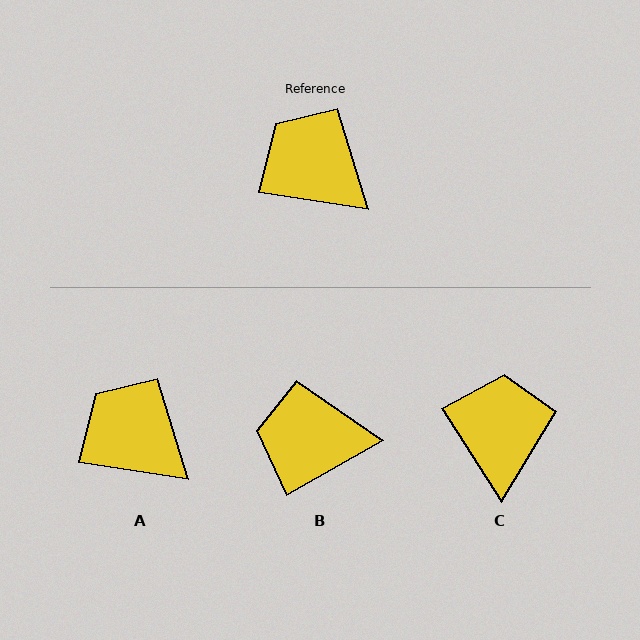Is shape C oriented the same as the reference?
No, it is off by about 49 degrees.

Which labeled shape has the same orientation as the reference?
A.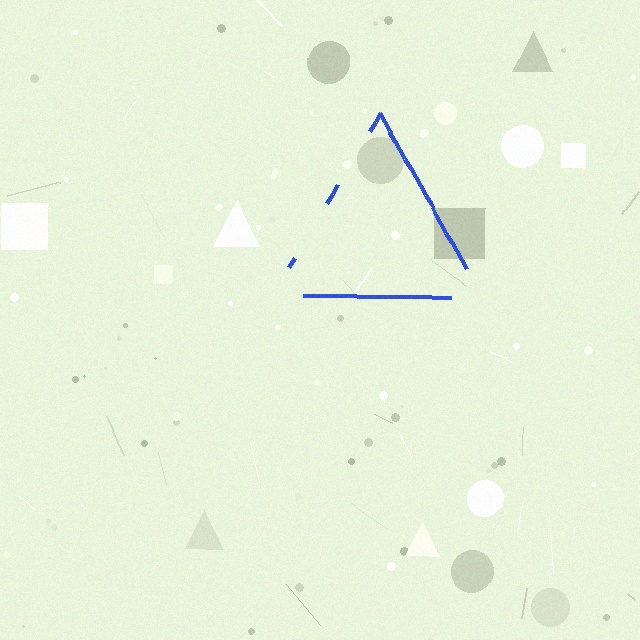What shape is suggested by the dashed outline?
The dashed outline suggests a triangle.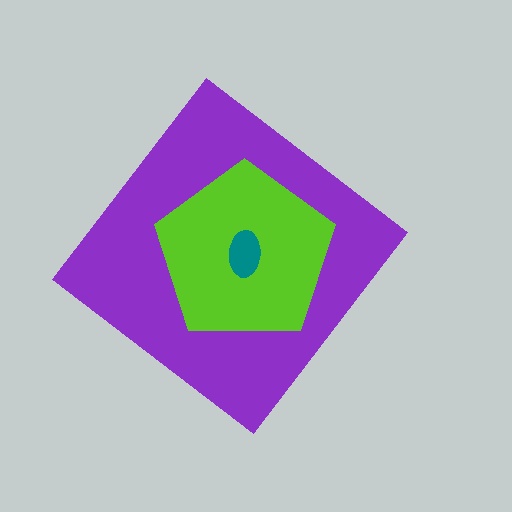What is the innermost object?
The teal ellipse.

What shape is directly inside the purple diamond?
The lime pentagon.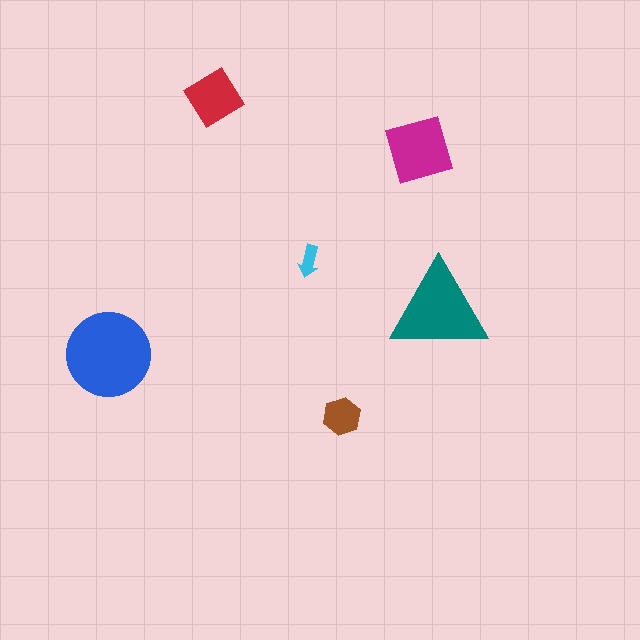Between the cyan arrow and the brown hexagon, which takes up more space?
The brown hexagon.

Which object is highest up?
The red diamond is topmost.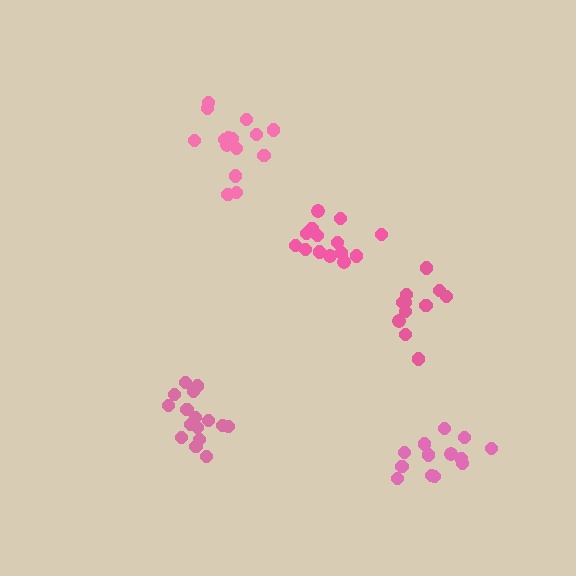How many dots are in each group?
Group 1: 11 dots, Group 2: 16 dots, Group 3: 16 dots, Group 4: 14 dots, Group 5: 13 dots (70 total).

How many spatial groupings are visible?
There are 5 spatial groupings.